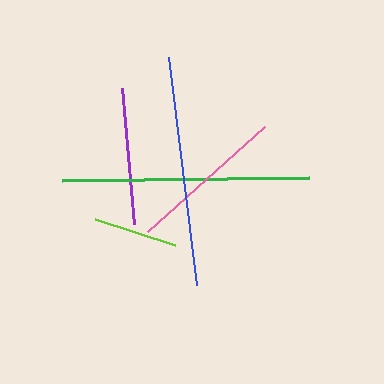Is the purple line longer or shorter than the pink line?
The pink line is longer than the purple line.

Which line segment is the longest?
The green line is the longest at approximately 246 pixels.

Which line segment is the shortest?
The lime line is the shortest at approximately 84 pixels.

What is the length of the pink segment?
The pink segment is approximately 157 pixels long.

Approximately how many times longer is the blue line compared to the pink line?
The blue line is approximately 1.5 times the length of the pink line.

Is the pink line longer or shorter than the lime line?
The pink line is longer than the lime line.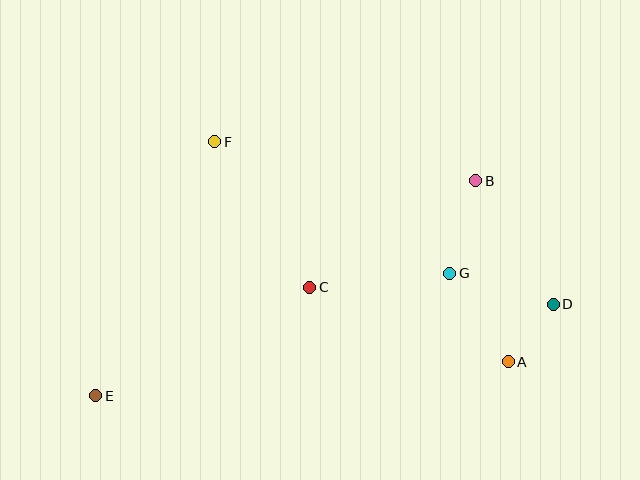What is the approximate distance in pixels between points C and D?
The distance between C and D is approximately 244 pixels.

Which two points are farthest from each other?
Points D and E are farthest from each other.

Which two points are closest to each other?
Points A and D are closest to each other.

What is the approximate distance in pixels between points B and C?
The distance between B and C is approximately 197 pixels.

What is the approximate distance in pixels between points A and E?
The distance between A and E is approximately 414 pixels.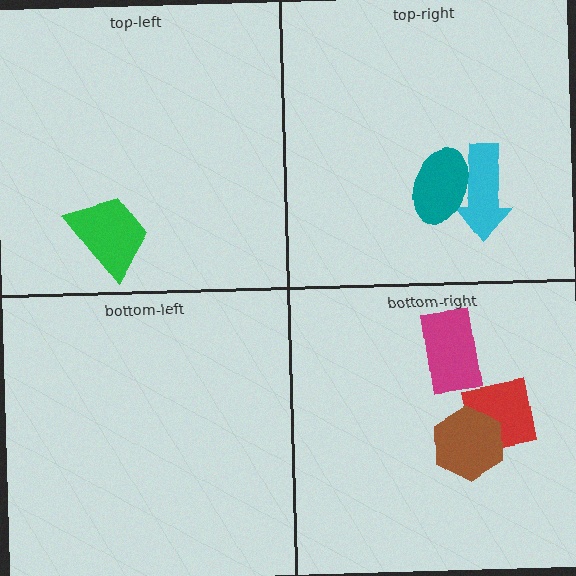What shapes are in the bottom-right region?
The magenta rectangle, the red square, the brown hexagon.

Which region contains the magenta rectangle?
The bottom-right region.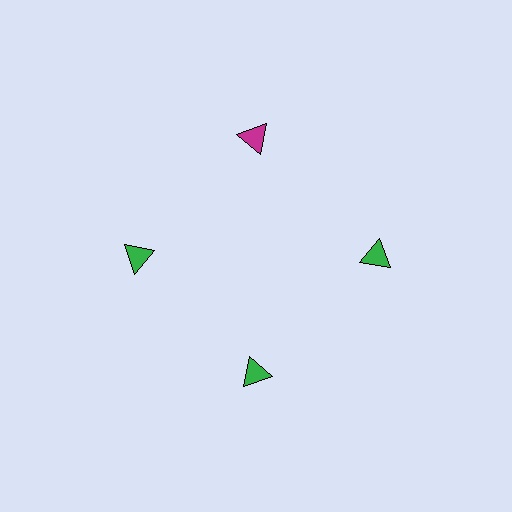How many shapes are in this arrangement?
There are 4 shapes arranged in a ring pattern.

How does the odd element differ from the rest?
It has a different color: magenta instead of green.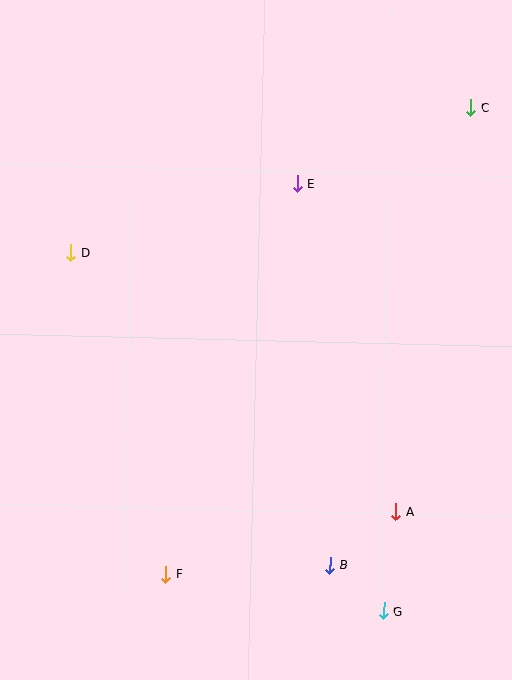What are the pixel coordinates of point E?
Point E is at (297, 184).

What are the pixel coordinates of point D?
Point D is at (71, 253).